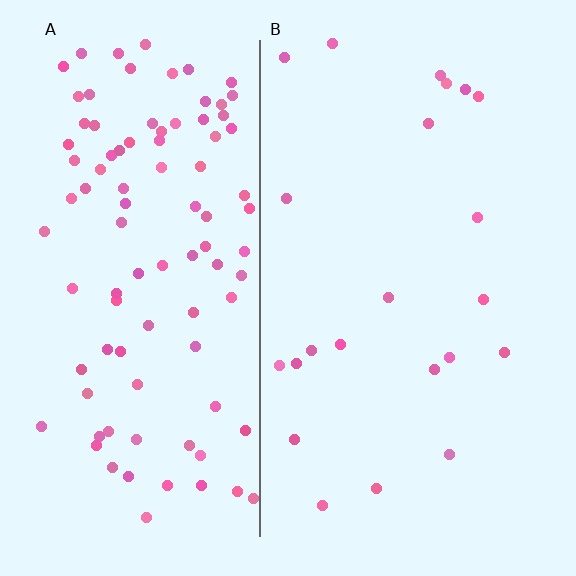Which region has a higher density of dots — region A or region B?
A (the left).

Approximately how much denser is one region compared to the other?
Approximately 4.4× — region A over region B.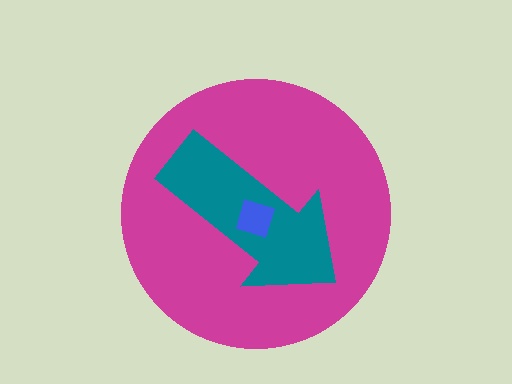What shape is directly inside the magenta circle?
The teal arrow.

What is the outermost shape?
The magenta circle.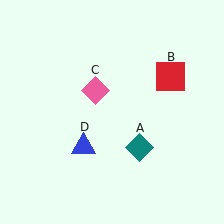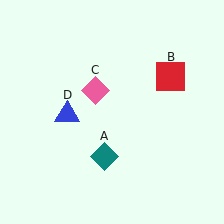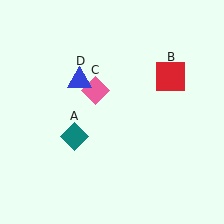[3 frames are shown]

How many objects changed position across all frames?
2 objects changed position: teal diamond (object A), blue triangle (object D).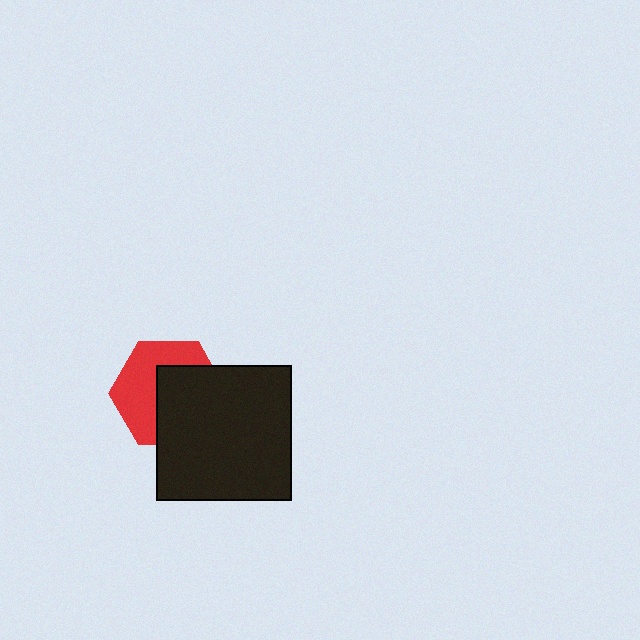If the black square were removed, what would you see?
You would see the complete red hexagon.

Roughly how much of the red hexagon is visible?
About half of it is visible (roughly 49%).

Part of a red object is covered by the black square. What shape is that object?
It is a hexagon.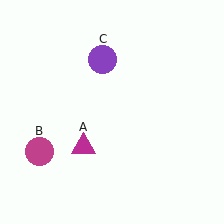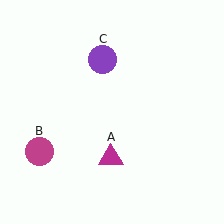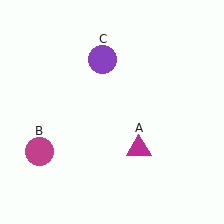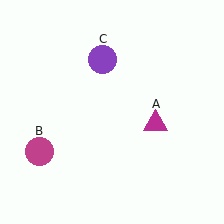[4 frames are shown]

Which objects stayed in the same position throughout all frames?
Magenta circle (object B) and purple circle (object C) remained stationary.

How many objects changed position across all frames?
1 object changed position: magenta triangle (object A).